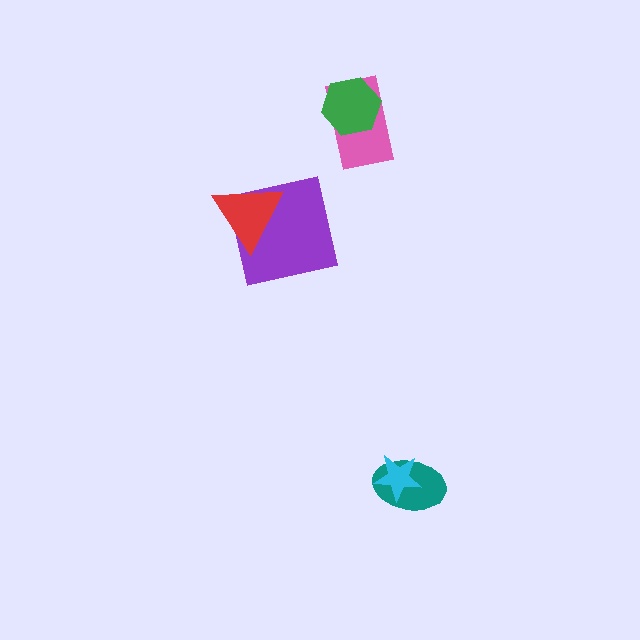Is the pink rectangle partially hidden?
Yes, it is partially covered by another shape.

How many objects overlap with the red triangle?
1 object overlaps with the red triangle.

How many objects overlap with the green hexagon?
1 object overlaps with the green hexagon.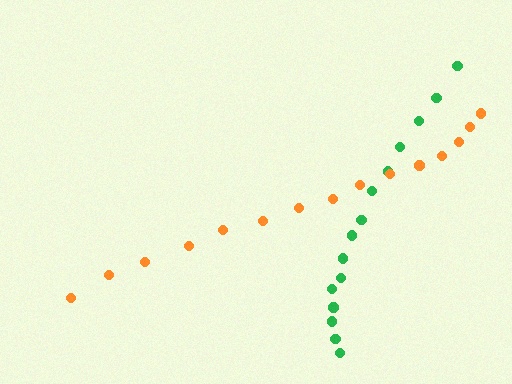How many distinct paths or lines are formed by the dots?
There are 2 distinct paths.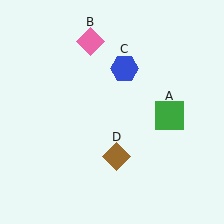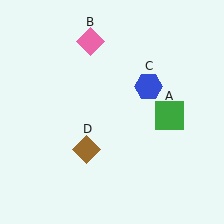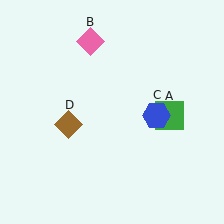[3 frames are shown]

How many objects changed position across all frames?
2 objects changed position: blue hexagon (object C), brown diamond (object D).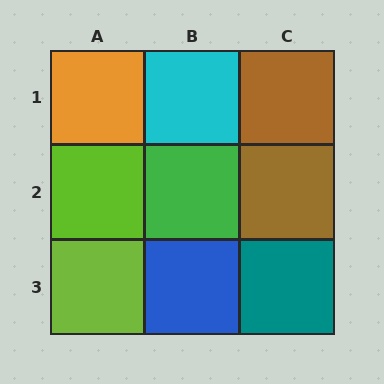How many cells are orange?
1 cell is orange.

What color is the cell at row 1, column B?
Cyan.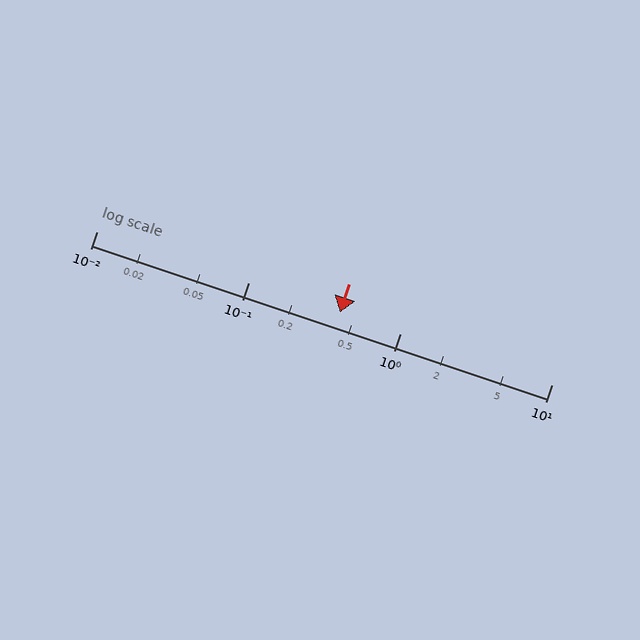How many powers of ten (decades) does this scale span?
The scale spans 3 decades, from 0.01 to 10.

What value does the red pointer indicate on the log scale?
The pointer indicates approximately 0.4.